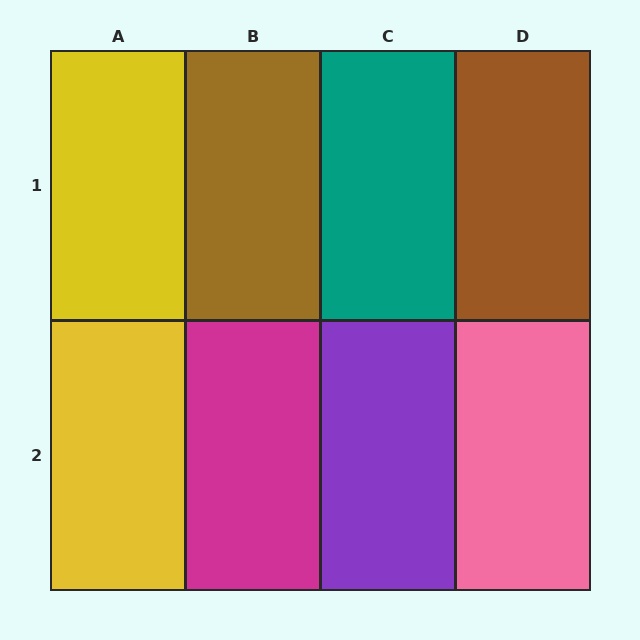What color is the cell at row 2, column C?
Purple.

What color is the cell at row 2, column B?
Magenta.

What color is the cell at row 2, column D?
Pink.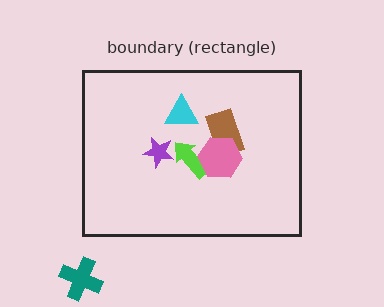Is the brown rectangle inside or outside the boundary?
Inside.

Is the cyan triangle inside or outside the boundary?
Inside.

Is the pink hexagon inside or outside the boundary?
Inside.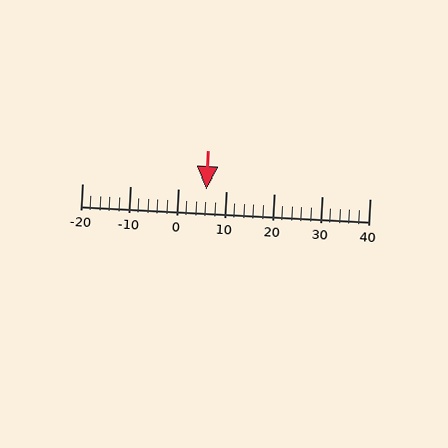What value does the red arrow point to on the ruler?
The red arrow points to approximately 6.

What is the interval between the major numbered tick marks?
The major tick marks are spaced 10 units apart.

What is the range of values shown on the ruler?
The ruler shows values from -20 to 40.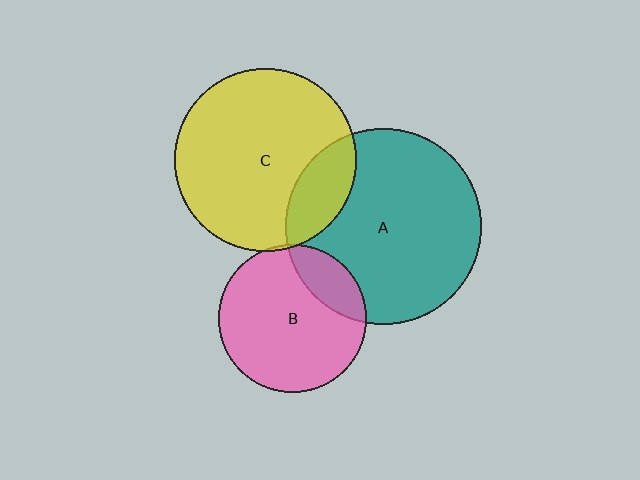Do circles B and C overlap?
Yes.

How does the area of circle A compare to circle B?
Approximately 1.8 times.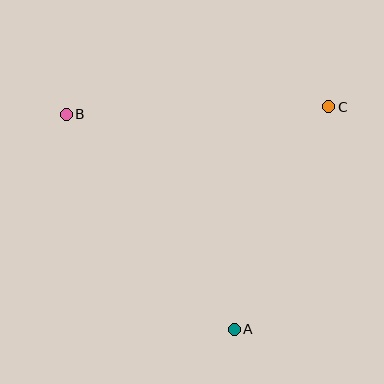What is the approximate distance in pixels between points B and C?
The distance between B and C is approximately 263 pixels.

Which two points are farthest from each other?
Points A and B are farthest from each other.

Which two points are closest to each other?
Points A and C are closest to each other.